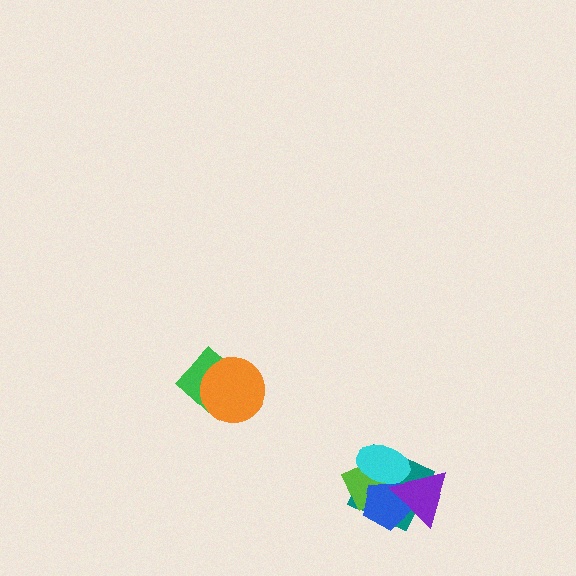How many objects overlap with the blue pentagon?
4 objects overlap with the blue pentagon.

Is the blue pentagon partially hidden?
Yes, it is partially covered by another shape.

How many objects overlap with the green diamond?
1 object overlaps with the green diamond.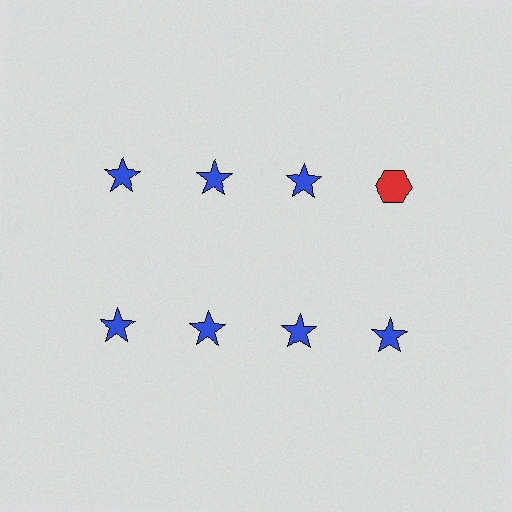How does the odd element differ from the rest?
It differs in both color (red instead of blue) and shape (hexagon instead of star).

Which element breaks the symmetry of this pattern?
The red hexagon in the top row, second from right column breaks the symmetry. All other shapes are blue stars.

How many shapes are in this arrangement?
There are 8 shapes arranged in a grid pattern.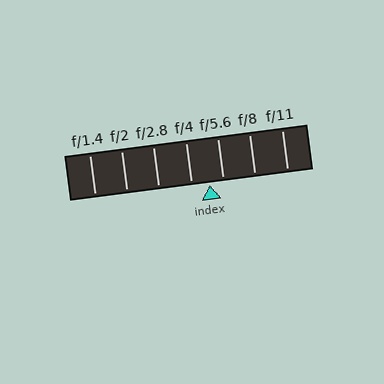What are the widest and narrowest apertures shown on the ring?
The widest aperture shown is f/1.4 and the narrowest is f/11.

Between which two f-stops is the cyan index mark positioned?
The index mark is between f/4 and f/5.6.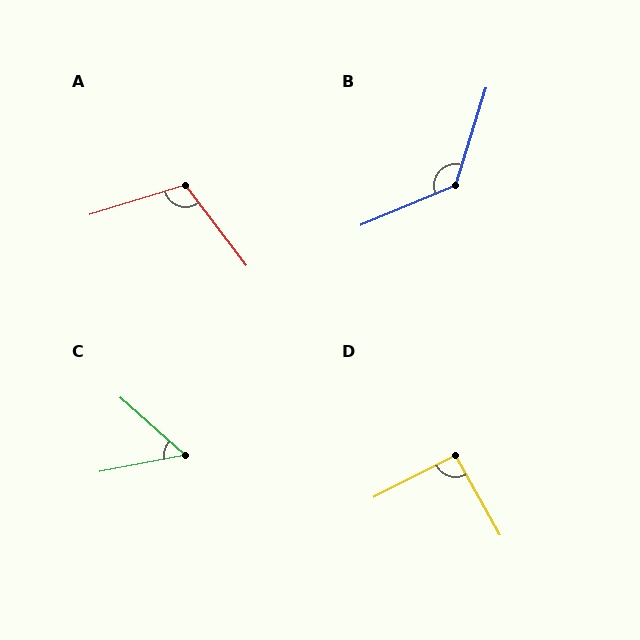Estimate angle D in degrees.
Approximately 93 degrees.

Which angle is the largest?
B, at approximately 130 degrees.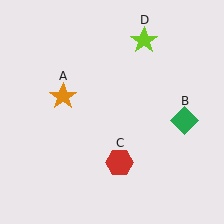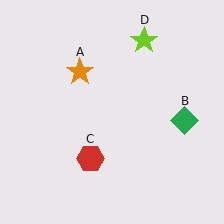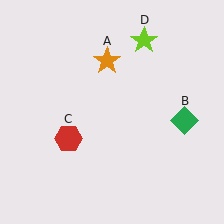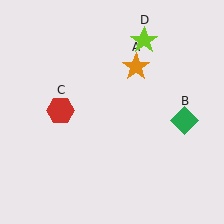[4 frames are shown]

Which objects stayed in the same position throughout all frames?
Green diamond (object B) and lime star (object D) remained stationary.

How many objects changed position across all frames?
2 objects changed position: orange star (object A), red hexagon (object C).